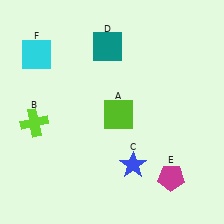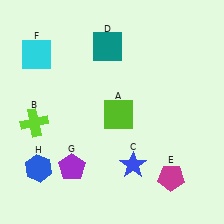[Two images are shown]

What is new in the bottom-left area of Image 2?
A purple pentagon (G) was added in the bottom-left area of Image 2.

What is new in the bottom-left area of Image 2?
A blue hexagon (H) was added in the bottom-left area of Image 2.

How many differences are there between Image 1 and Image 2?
There are 2 differences between the two images.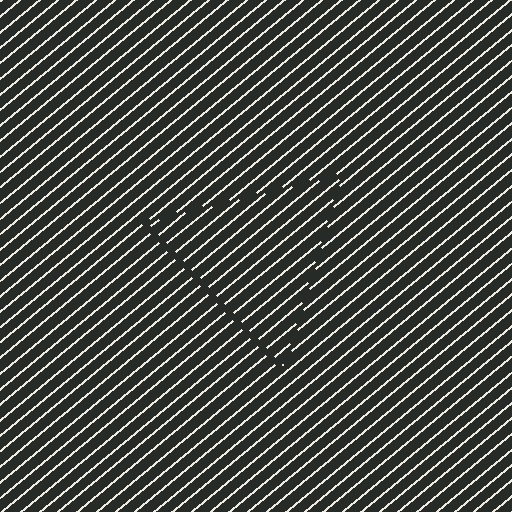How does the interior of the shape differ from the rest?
The interior of the shape contains the same grating, shifted by half a period — the contour is defined by the phase discontinuity where line-ends from the inner and outer gratings abut.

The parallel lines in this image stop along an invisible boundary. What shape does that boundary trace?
An illusory triangle. The interior of the shape contains the same grating, shifted by half a period — the contour is defined by the phase discontinuity where line-ends from the inner and outer gratings abut.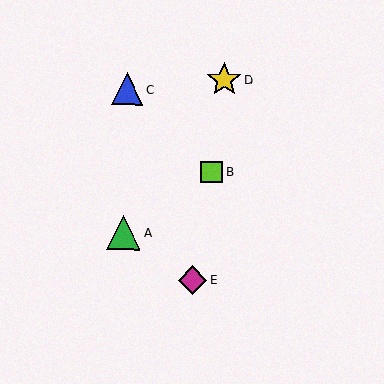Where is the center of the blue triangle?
The center of the blue triangle is at (127, 89).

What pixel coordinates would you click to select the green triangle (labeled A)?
Click at (123, 233) to select the green triangle A.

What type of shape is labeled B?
Shape B is a lime square.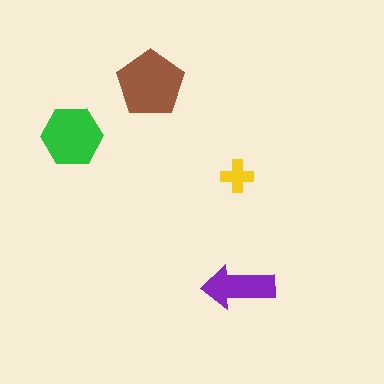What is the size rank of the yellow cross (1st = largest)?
4th.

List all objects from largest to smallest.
The brown pentagon, the green hexagon, the purple arrow, the yellow cross.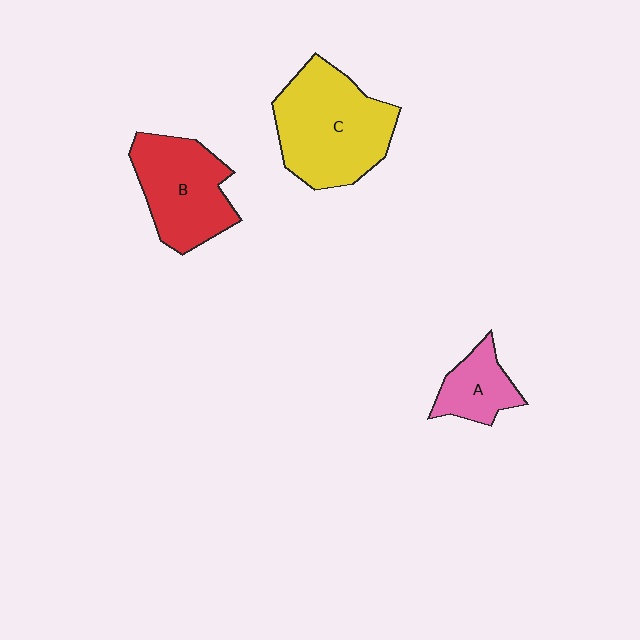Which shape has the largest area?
Shape C (yellow).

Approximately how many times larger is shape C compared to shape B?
Approximately 1.3 times.